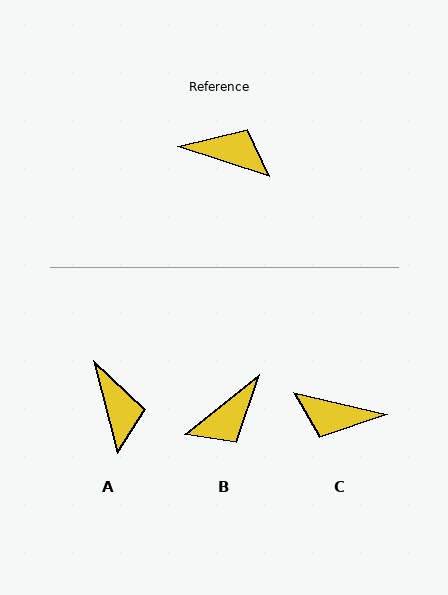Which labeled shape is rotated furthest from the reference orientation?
C, about 175 degrees away.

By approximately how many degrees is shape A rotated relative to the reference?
Approximately 57 degrees clockwise.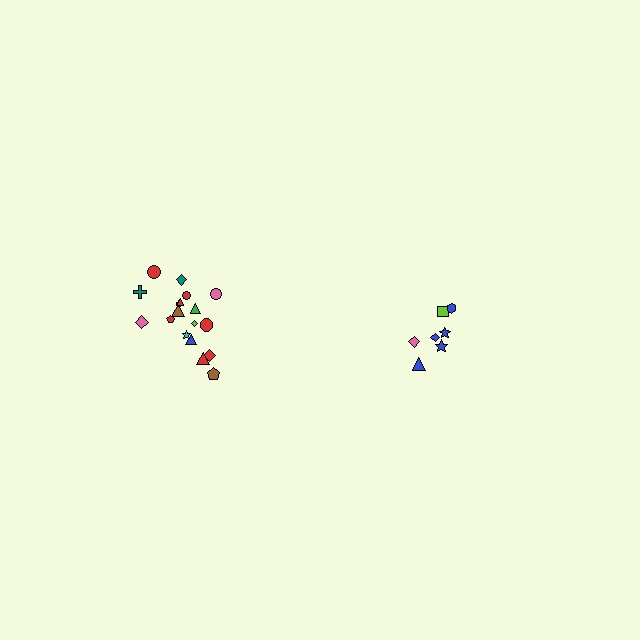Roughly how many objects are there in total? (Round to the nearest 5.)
Roughly 25 objects in total.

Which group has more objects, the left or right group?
The left group.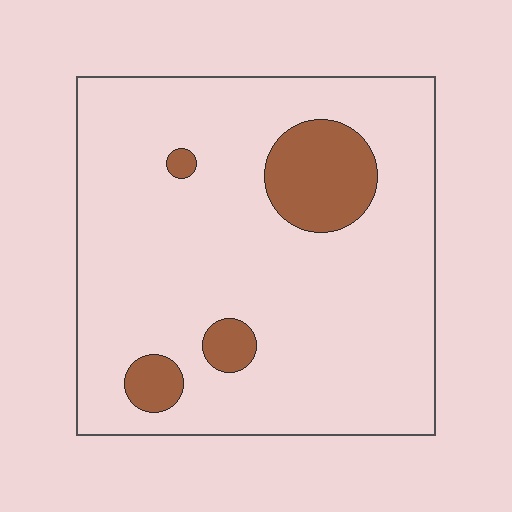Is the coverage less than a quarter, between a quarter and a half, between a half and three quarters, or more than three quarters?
Less than a quarter.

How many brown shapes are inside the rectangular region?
4.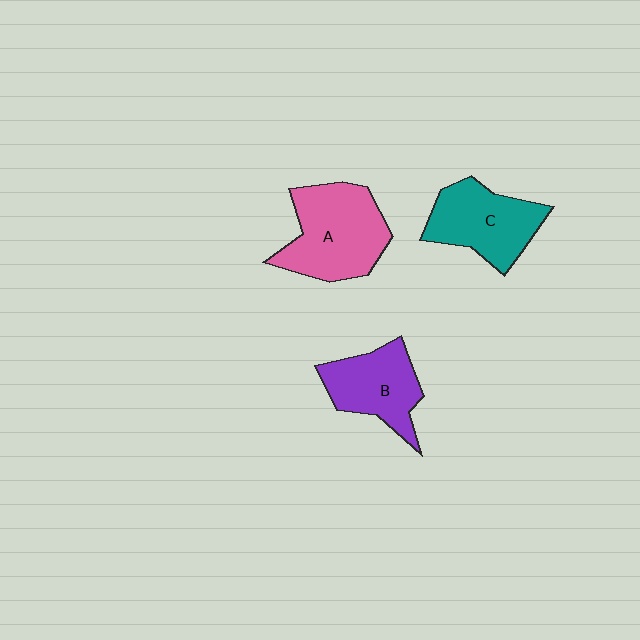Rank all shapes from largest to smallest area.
From largest to smallest: A (pink), C (teal), B (purple).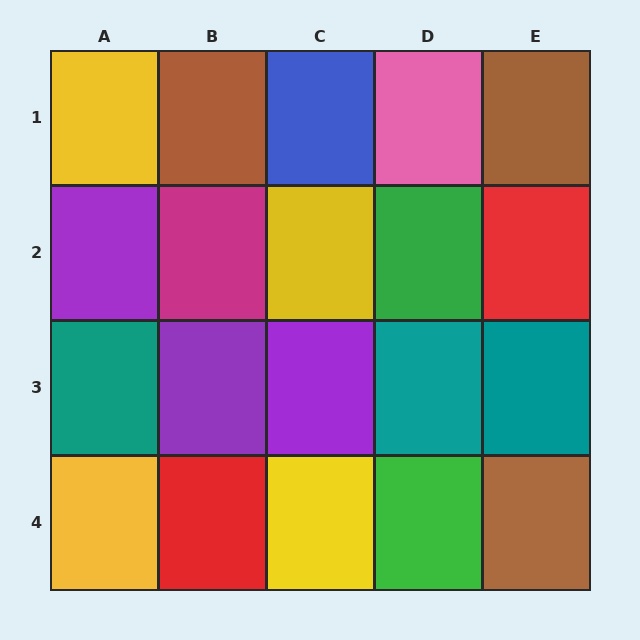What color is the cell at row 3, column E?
Teal.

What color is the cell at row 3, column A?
Teal.